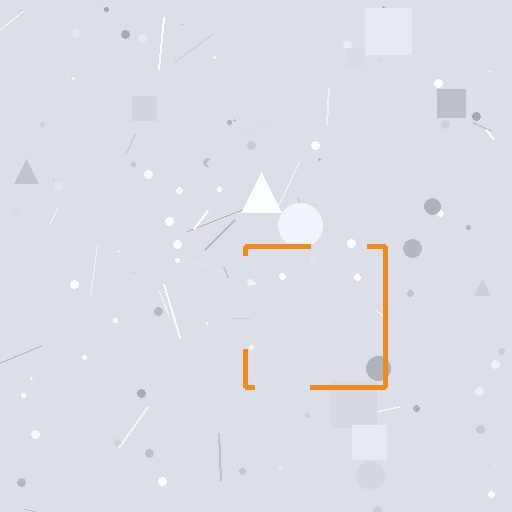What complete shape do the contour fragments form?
The contour fragments form a square.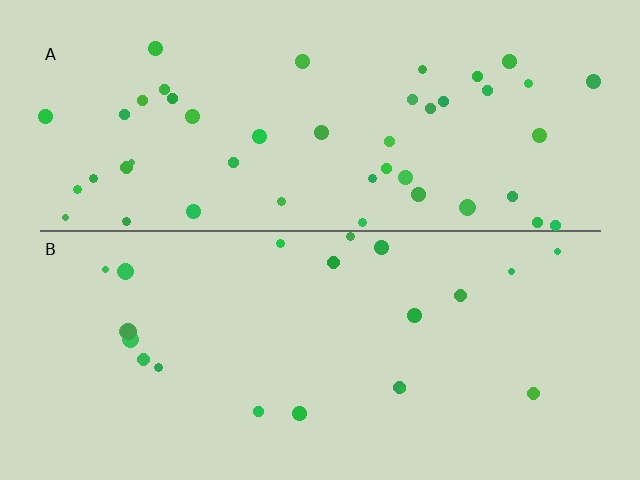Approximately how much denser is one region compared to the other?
Approximately 2.0× — region A over region B.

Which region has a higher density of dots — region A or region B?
A (the top).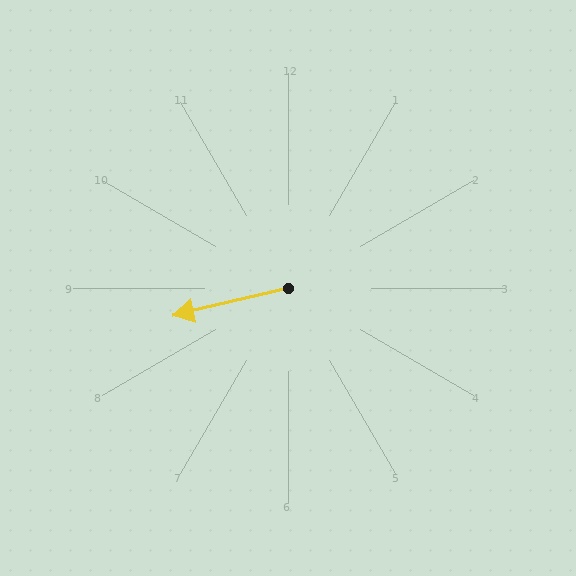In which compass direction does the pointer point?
West.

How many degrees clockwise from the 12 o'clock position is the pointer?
Approximately 257 degrees.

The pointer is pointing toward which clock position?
Roughly 9 o'clock.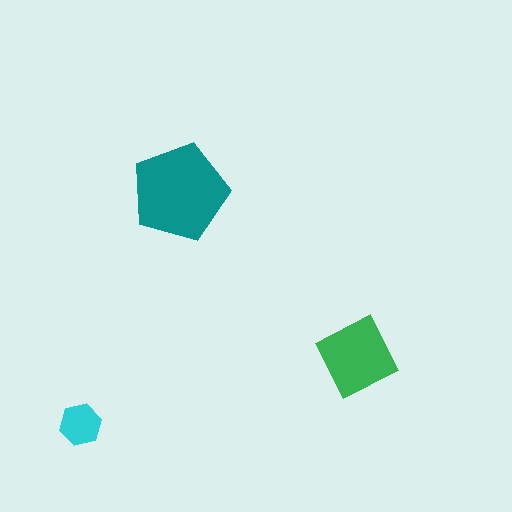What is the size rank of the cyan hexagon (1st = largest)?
3rd.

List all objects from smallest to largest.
The cyan hexagon, the green diamond, the teal pentagon.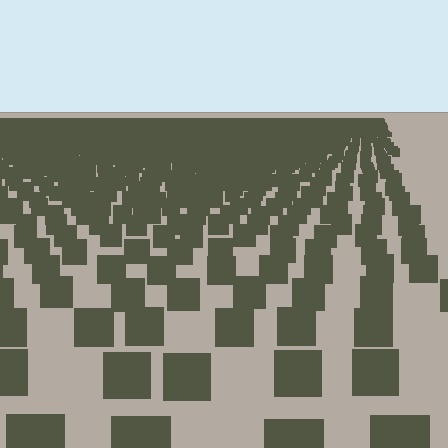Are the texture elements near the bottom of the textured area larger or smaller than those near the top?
Larger. Near the bottom, elements are closer to the viewer and appear at a bigger on-screen size.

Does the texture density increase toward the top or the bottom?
Density increases toward the top.